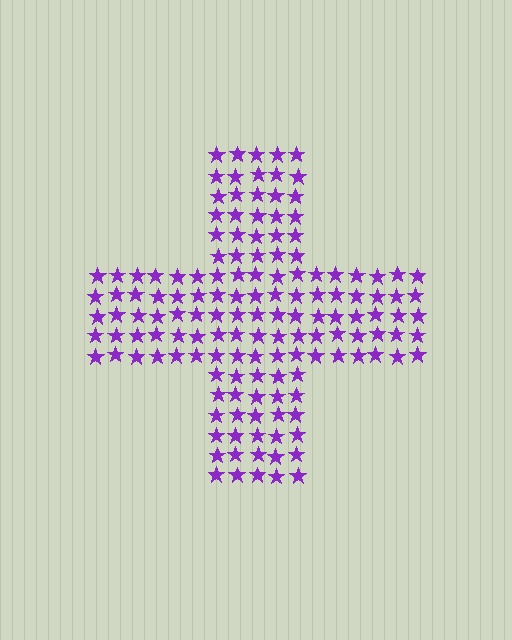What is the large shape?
The large shape is a cross.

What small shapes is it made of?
It is made of small stars.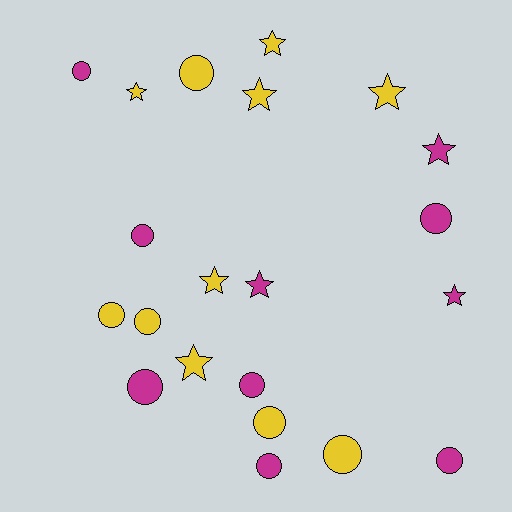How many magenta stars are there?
There are 3 magenta stars.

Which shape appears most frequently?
Circle, with 12 objects.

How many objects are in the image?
There are 21 objects.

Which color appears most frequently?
Yellow, with 11 objects.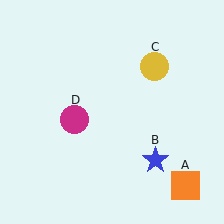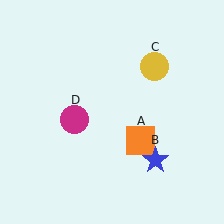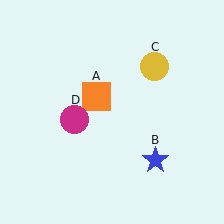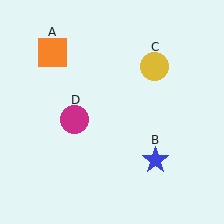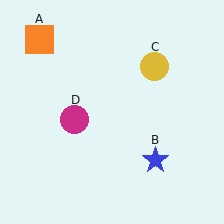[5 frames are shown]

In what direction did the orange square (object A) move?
The orange square (object A) moved up and to the left.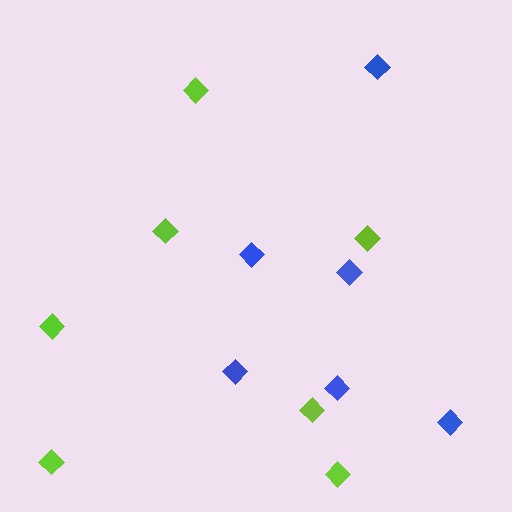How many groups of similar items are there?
There are 2 groups: one group of blue diamonds (6) and one group of lime diamonds (7).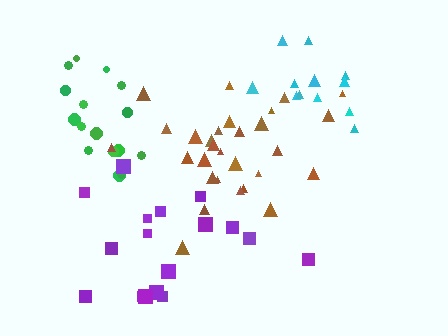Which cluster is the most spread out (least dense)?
Cyan.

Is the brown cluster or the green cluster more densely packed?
Brown.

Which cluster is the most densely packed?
Brown.